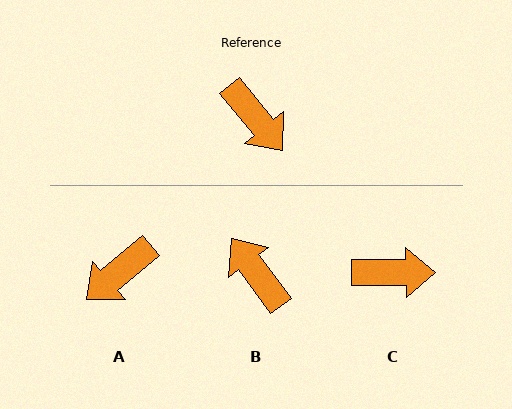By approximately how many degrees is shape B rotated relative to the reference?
Approximately 177 degrees counter-clockwise.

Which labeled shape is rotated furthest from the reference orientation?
B, about 177 degrees away.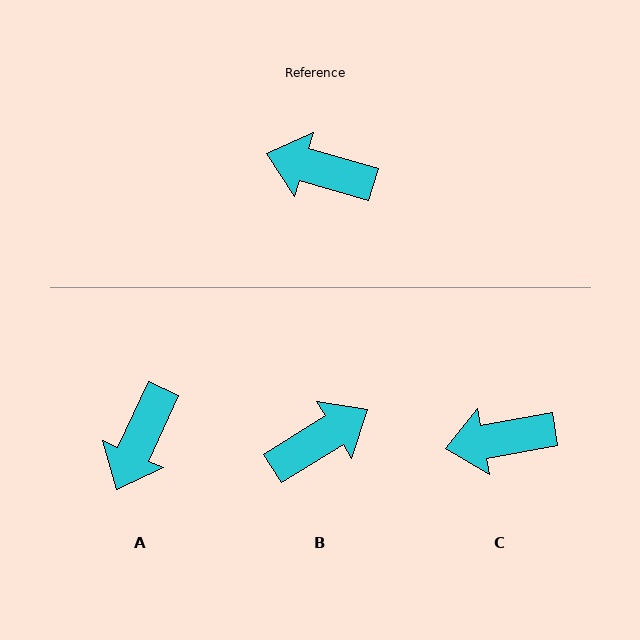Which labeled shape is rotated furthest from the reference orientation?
B, about 132 degrees away.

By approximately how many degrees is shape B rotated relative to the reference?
Approximately 132 degrees clockwise.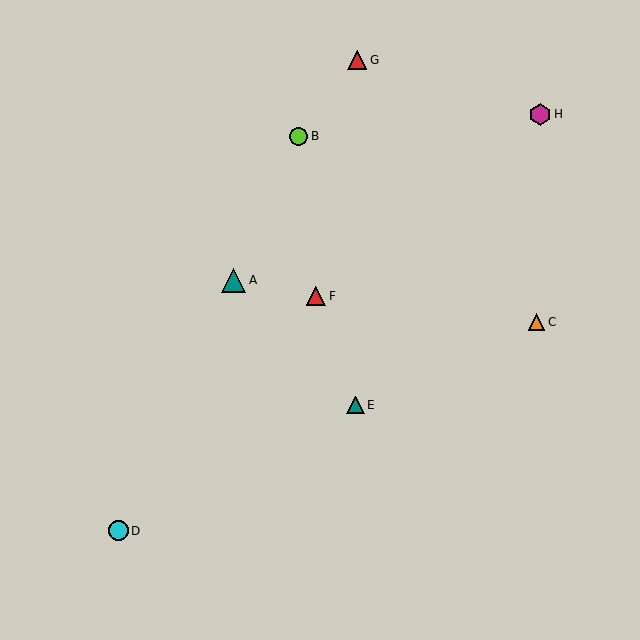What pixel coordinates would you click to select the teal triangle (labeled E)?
Click at (356, 405) to select the teal triangle E.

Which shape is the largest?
The teal triangle (labeled A) is the largest.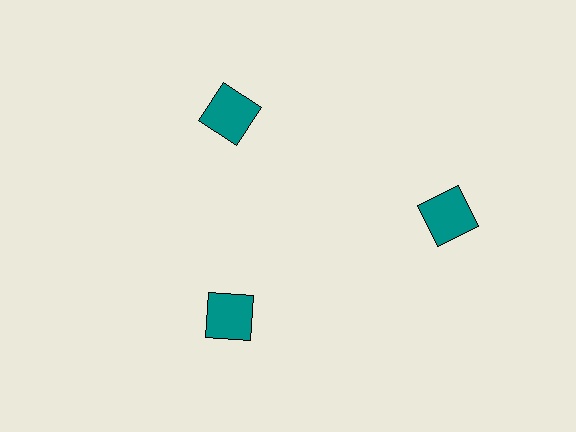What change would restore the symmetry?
The symmetry would be restored by moving it inward, back onto the ring so that all 3 squares sit at equal angles and equal distance from the center.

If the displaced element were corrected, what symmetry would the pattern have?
It would have 3-fold rotational symmetry — the pattern would map onto itself every 120 degrees.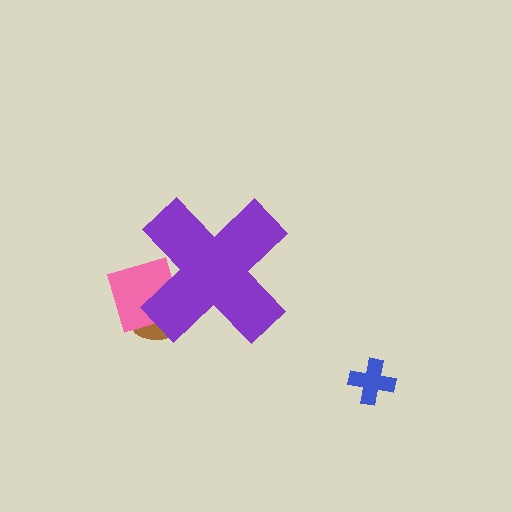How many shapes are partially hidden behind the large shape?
2 shapes are partially hidden.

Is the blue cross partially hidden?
No, the blue cross is fully visible.